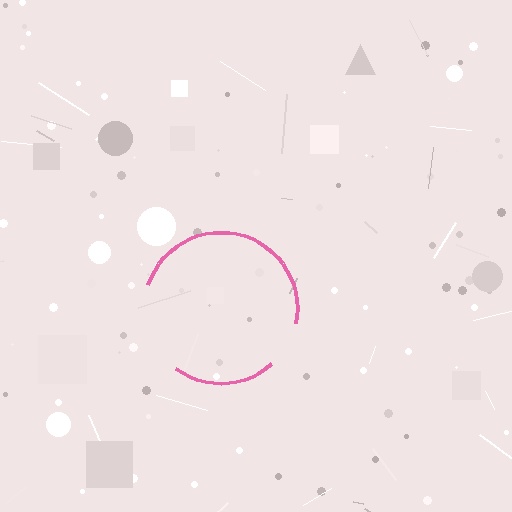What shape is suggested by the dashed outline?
The dashed outline suggests a circle.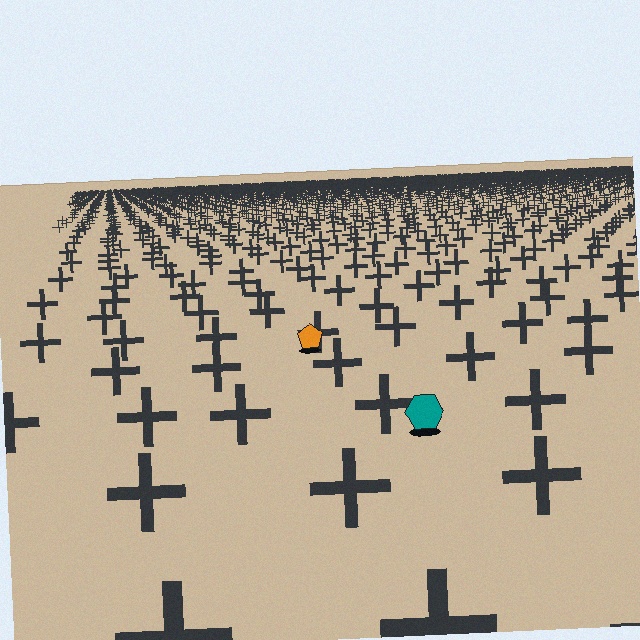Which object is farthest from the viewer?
The orange pentagon is farthest from the viewer. It appears smaller and the ground texture around it is denser.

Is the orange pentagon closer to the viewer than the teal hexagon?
No. The teal hexagon is closer — you can tell from the texture gradient: the ground texture is coarser near it.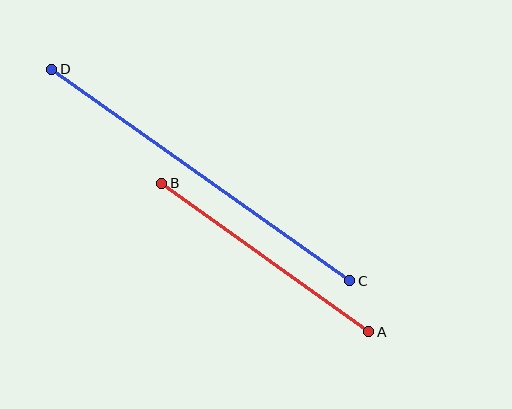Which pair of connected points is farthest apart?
Points C and D are farthest apart.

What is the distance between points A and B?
The distance is approximately 255 pixels.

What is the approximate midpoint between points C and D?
The midpoint is at approximately (201, 175) pixels.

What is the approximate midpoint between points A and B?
The midpoint is at approximately (265, 257) pixels.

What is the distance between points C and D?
The distance is approximately 366 pixels.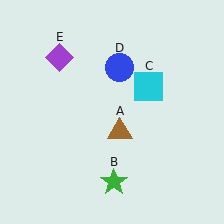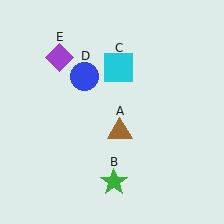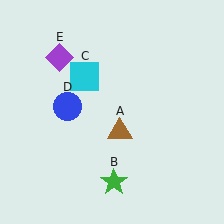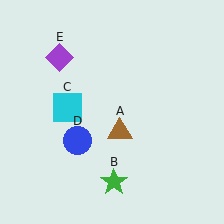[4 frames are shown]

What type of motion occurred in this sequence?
The cyan square (object C), blue circle (object D) rotated counterclockwise around the center of the scene.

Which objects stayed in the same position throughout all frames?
Brown triangle (object A) and green star (object B) and purple diamond (object E) remained stationary.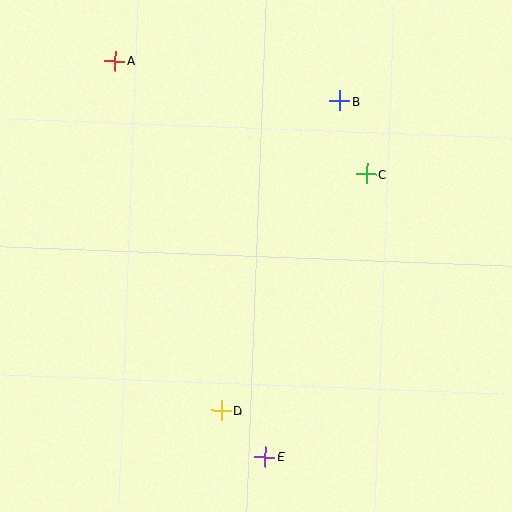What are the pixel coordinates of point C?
Point C is at (367, 174).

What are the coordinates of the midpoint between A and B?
The midpoint between A and B is at (228, 81).